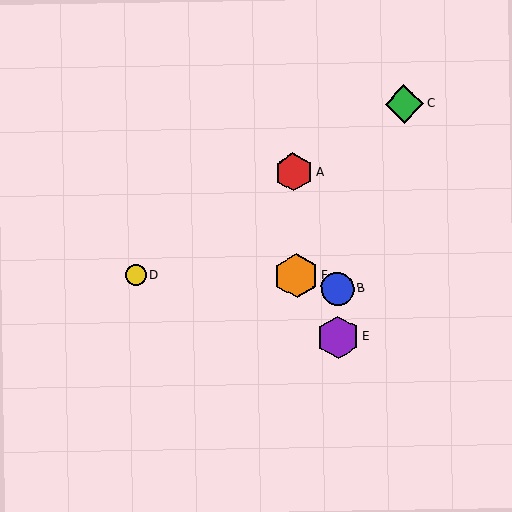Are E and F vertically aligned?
No, E is at x≈338 and F is at x≈296.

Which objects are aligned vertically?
Objects B, E are aligned vertically.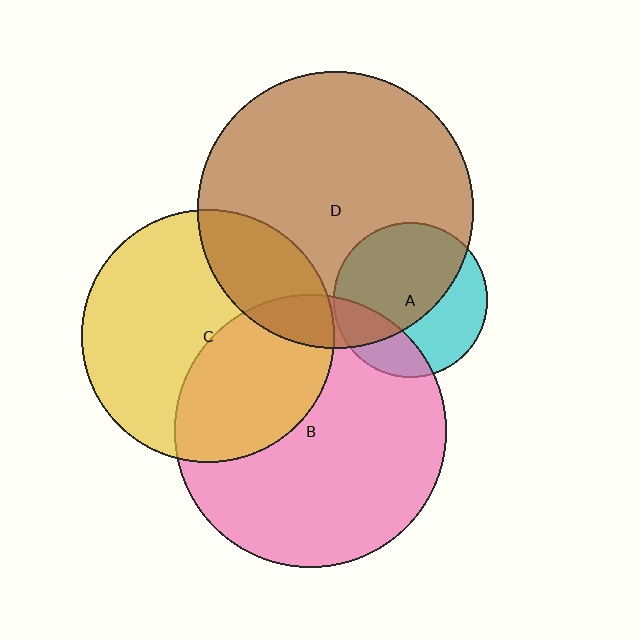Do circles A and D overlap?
Yes.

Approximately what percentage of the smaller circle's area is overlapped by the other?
Approximately 60%.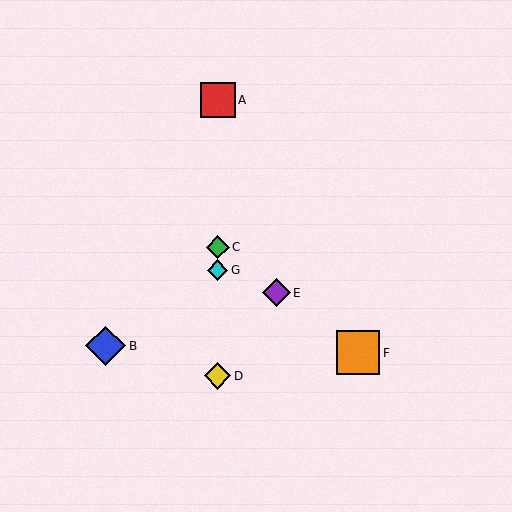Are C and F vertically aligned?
No, C is at x≈218 and F is at x≈358.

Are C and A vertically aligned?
Yes, both are at x≈218.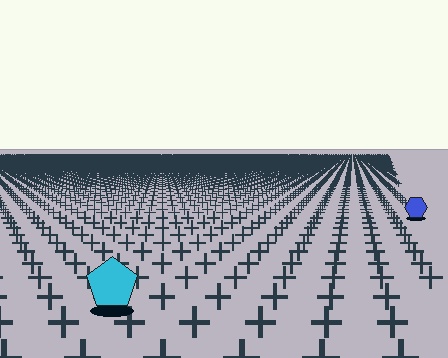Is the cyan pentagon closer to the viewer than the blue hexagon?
Yes. The cyan pentagon is closer — you can tell from the texture gradient: the ground texture is coarser near it.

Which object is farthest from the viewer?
The blue hexagon is farthest from the viewer. It appears smaller and the ground texture around it is denser.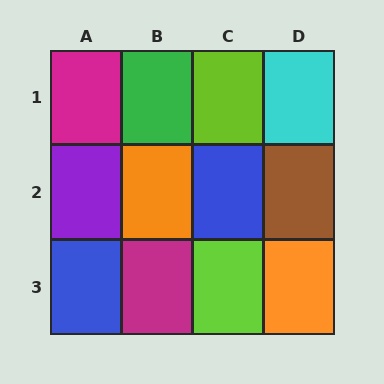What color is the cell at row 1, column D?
Cyan.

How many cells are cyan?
1 cell is cyan.